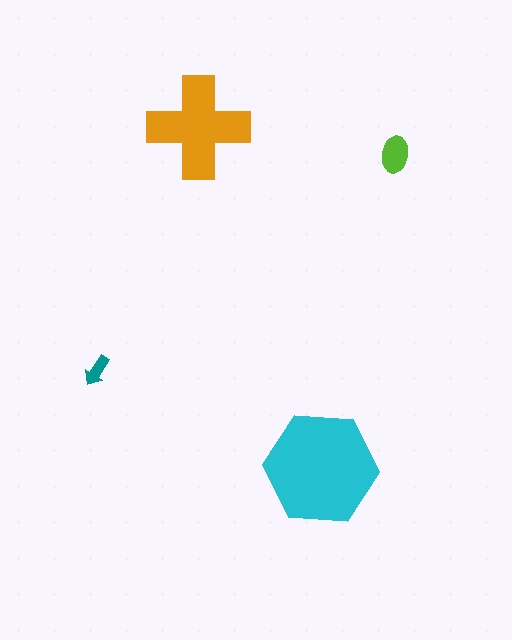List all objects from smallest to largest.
The teal arrow, the lime ellipse, the orange cross, the cyan hexagon.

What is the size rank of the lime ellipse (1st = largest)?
3rd.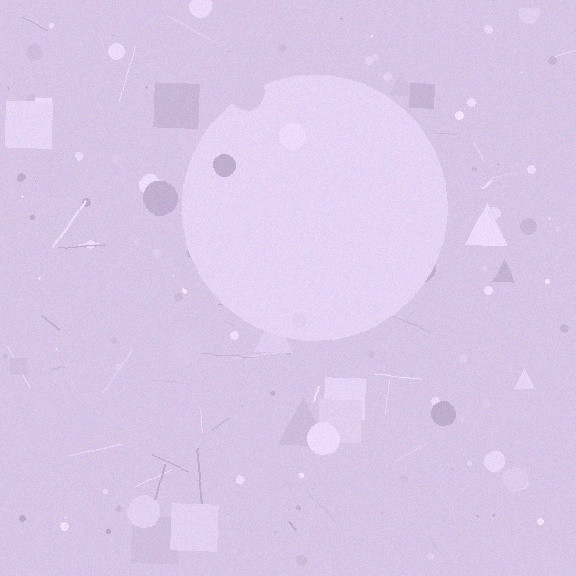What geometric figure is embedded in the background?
A circle is embedded in the background.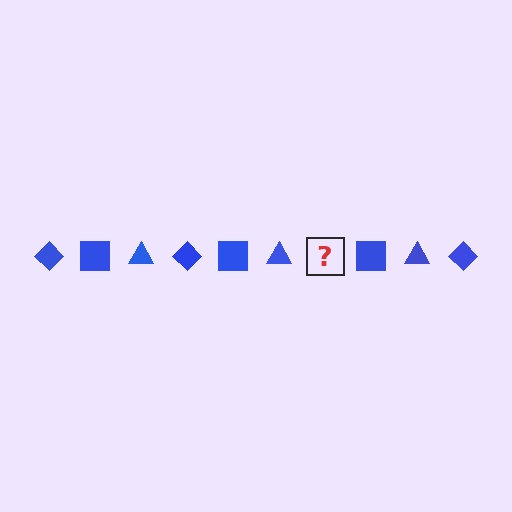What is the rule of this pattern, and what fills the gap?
The rule is that the pattern cycles through diamond, square, triangle shapes in blue. The gap should be filled with a blue diamond.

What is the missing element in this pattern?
The missing element is a blue diamond.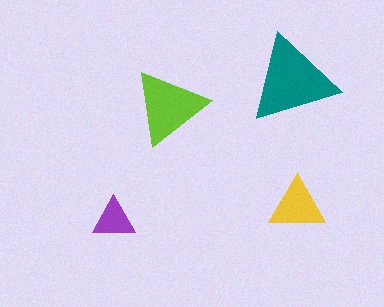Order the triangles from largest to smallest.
the teal one, the lime one, the yellow one, the purple one.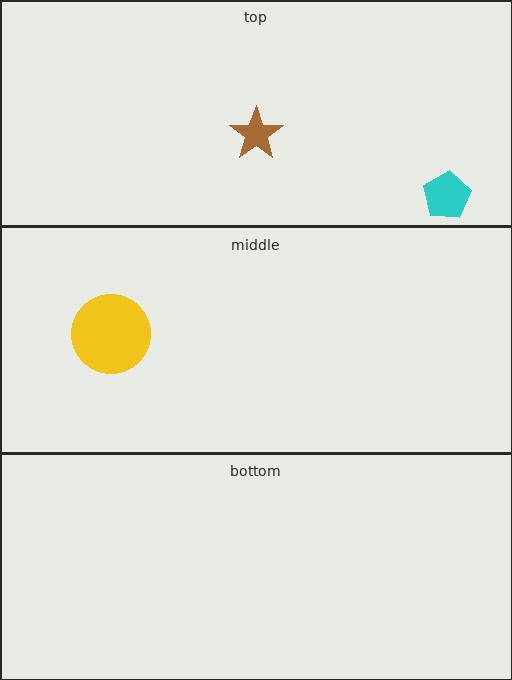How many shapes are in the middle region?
1.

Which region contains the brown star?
The top region.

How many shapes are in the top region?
2.